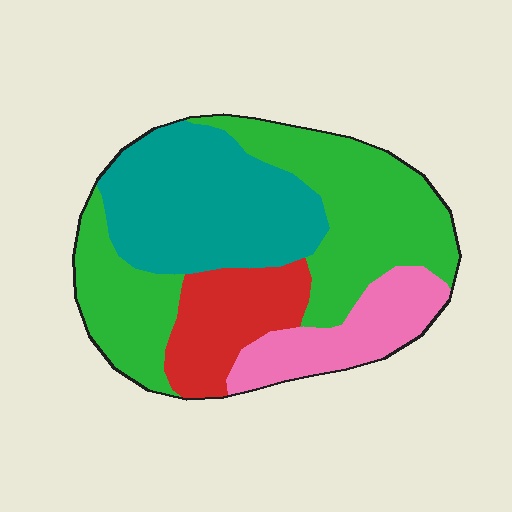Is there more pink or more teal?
Teal.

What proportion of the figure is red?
Red covers about 15% of the figure.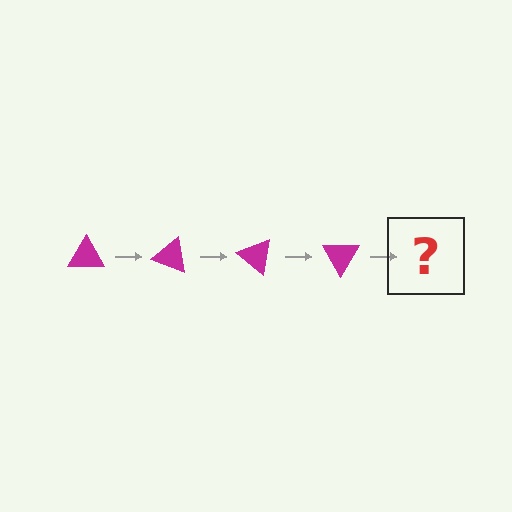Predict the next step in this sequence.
The next step is a magenta triangle rotated 80 degrees.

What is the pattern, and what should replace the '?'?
The pattern is that the triangle rotates 20 degrees each step. The '?' should be a magenta triangle rotated 80 degrees.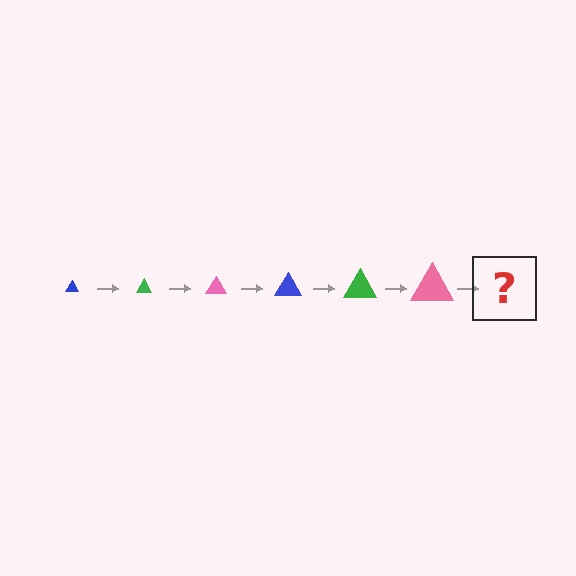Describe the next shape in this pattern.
It should be a blue triangle, larger than the previous one.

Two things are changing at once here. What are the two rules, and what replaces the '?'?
The two rules are that the triangle grows larger each step and the color cycles through blue, green, and pink. The '?' should be a blue triangle, larger than the previous one.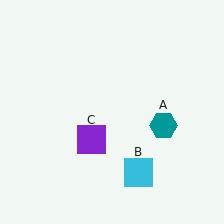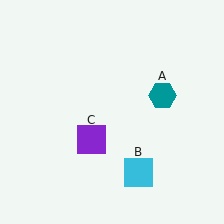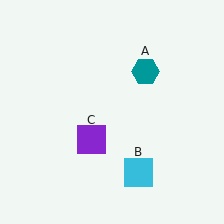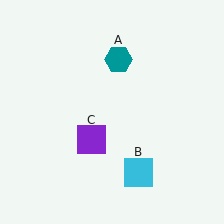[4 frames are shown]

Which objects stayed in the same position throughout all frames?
Cyan square (object B) and purple square (object C) remained stationary.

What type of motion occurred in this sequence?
The teal hexagon (object A) rotated counterclockwise around the center of the scene.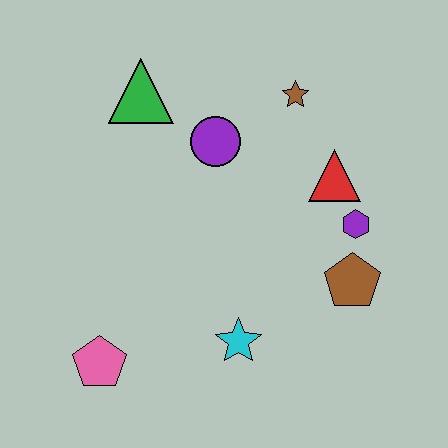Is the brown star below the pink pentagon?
No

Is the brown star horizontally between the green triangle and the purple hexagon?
Yes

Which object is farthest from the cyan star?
The green triangle is farthest from the cyan star.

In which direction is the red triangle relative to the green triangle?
The red triangle is to the right of the green triangle.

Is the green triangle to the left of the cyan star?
Yes